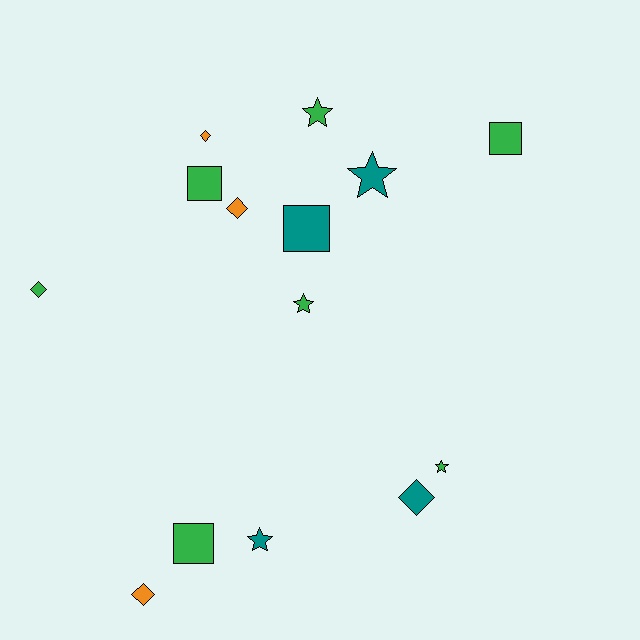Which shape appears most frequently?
Diamond, with 5 objects.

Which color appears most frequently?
Green, with 7 objects.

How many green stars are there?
There are 3 green stars.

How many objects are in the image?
There are 14 objects.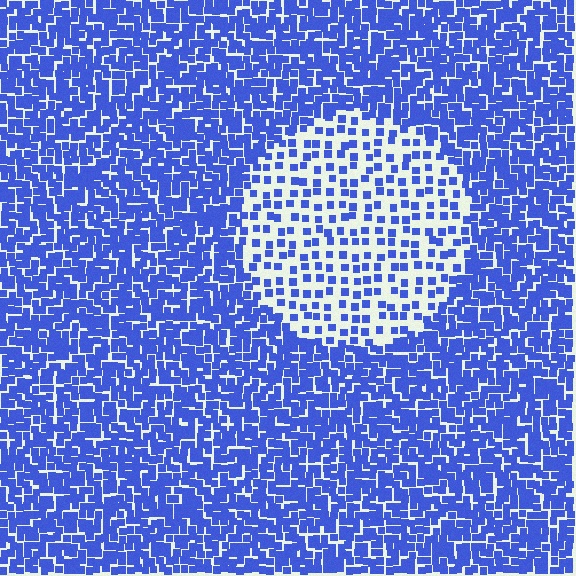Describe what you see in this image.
The image contains small blue elements arranged at two different densities. A circle-shaped region is visible where the elements are less densely packed than the surrounding area.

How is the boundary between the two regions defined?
The boundary is defined by a change in element density (approximately 2.5x ratio). All elements are the same color, size, and shape.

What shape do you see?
I see a circle.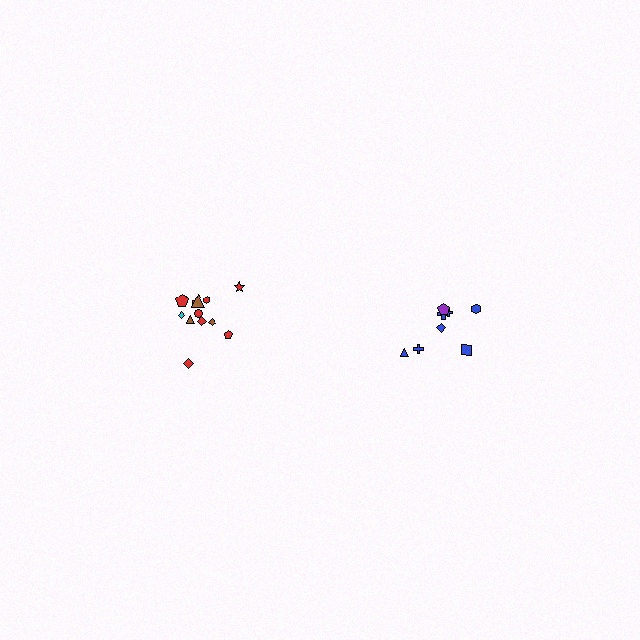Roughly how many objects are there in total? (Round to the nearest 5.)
Roughly 20 objects in total.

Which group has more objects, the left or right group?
The left group.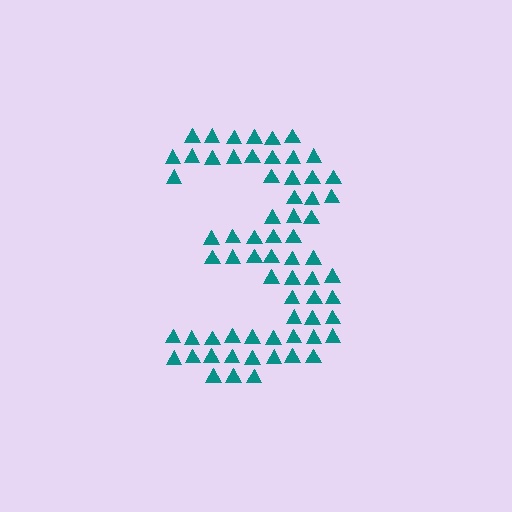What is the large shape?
The large shape is the digit 3.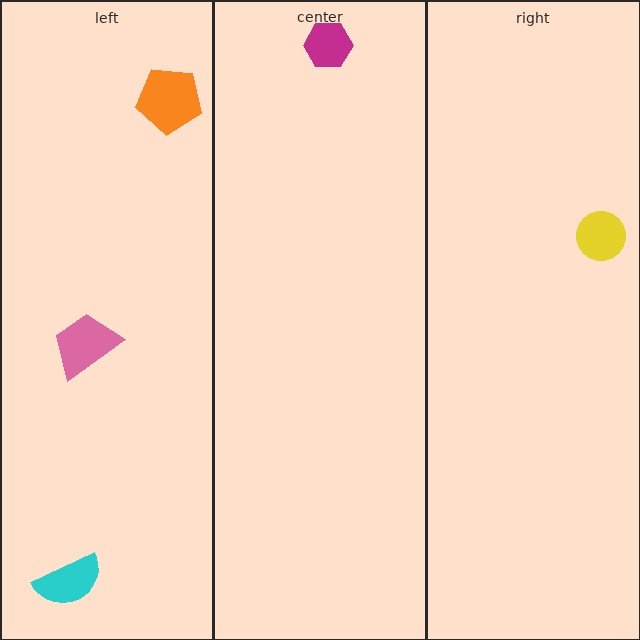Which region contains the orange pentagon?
The left region.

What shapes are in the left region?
The pink trapezoid, the cyan semicircle, the orange pentagon.